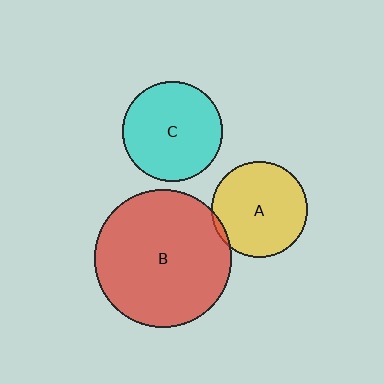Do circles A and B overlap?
Yes.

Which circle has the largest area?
Circle B (red).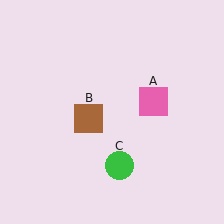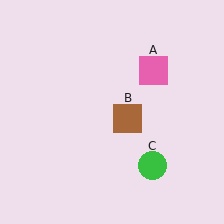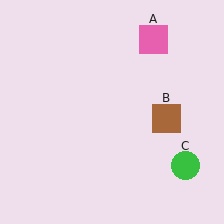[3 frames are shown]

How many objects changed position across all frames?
3 objects changed position: pink square (object A), brown square (object B), green circle (object C).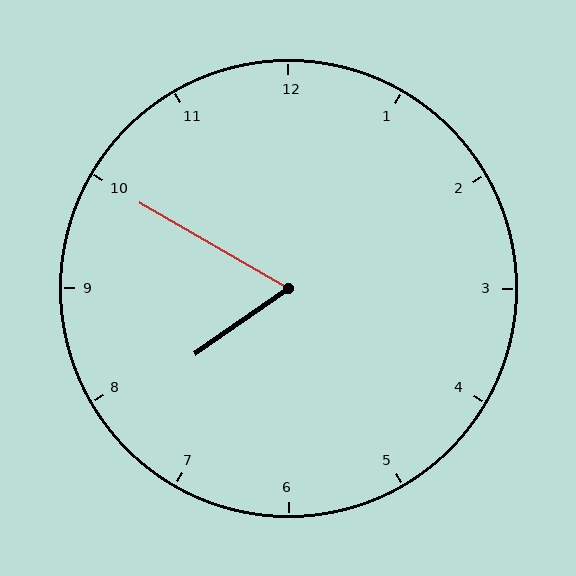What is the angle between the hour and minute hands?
Approximately 65 degrees.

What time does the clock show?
7:50.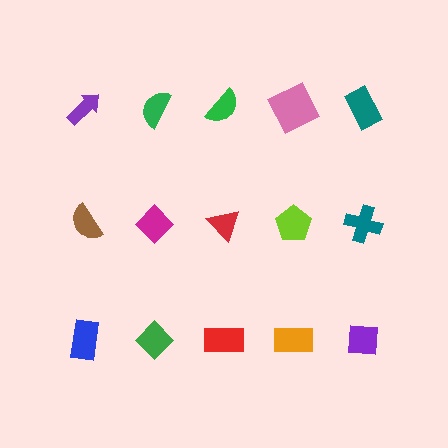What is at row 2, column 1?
A brown semicircle.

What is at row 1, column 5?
A teal rectangle.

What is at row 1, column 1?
A purple arrow.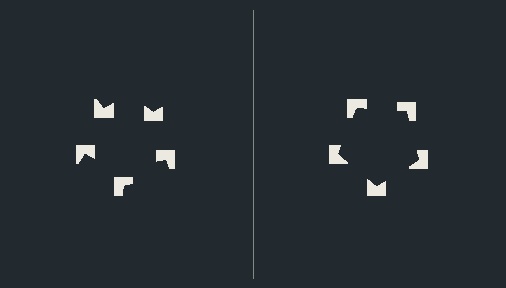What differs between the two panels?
The notched squares are positioned identically on both sides; only the wedge orientations differ. On the right they align to a pentagon; on the left they are misaligned.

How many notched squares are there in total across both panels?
10 — 5 on each side.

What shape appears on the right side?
An illusory pentagon.